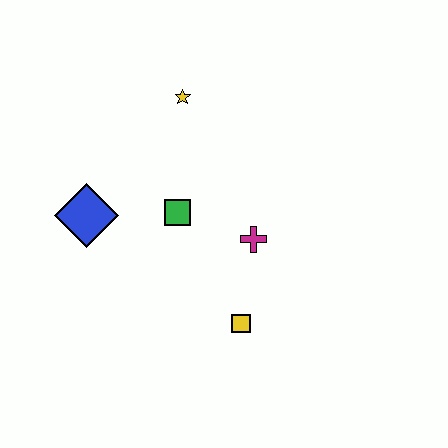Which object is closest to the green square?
The magenta cross is closest to the green square.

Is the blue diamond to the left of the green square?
Yes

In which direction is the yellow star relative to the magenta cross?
The yellow star is above the magenta cross.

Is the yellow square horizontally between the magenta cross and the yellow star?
Yes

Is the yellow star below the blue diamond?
No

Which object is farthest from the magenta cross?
The blue diamond is farthest from the magenta cross.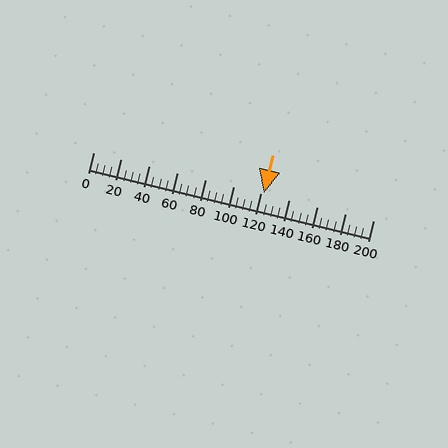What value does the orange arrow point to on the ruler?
The orange arrow points to approximately 122.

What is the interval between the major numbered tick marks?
The major tick marks are spaced 20 units apart.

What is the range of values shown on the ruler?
The ruler shows values from 0 to 200.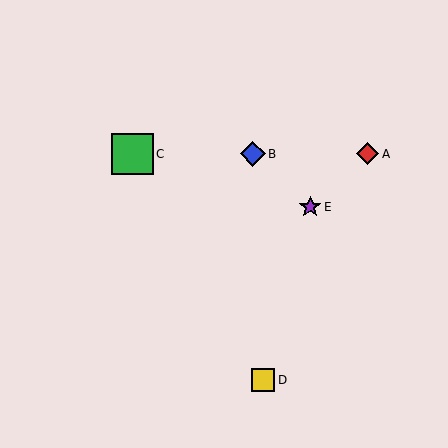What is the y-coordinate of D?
Object D is at y≈380.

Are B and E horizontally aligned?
No, B is at y≈154 and E is at y≈207.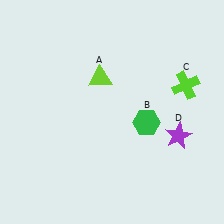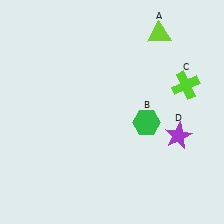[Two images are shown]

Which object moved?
The lime triangle (A) moved right.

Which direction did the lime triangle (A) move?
The lime triangle (A) moved right.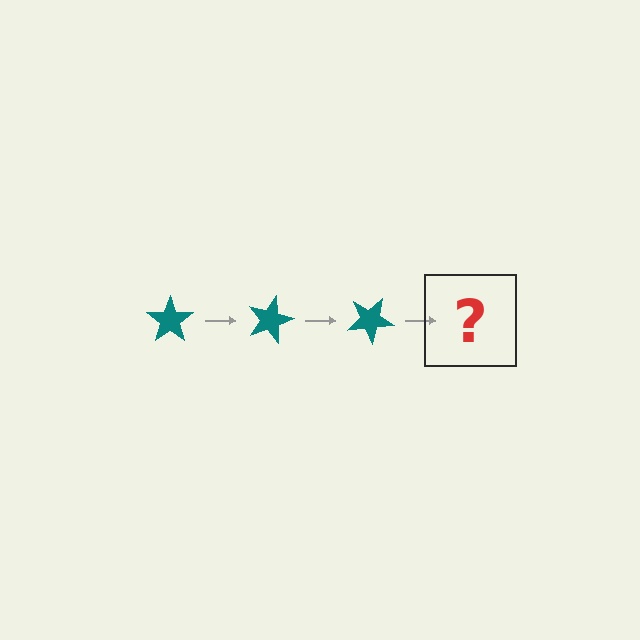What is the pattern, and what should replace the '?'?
The pattern is that the star rotates 15 degrees each step. The '?' should be a teal star rotated 45 degrees.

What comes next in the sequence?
The next element should be a teal star rotated 45 degrees.